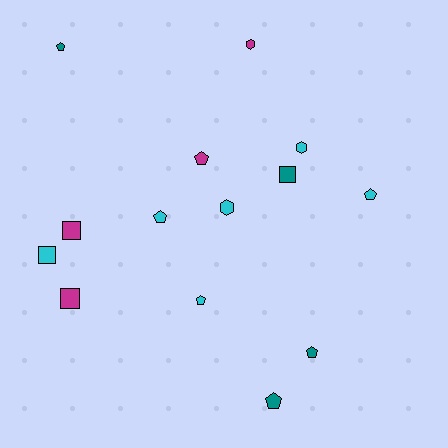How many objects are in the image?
There are 14 objects.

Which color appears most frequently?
Cyan, with 6 objects.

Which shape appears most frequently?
Pentagon, with 7 objects.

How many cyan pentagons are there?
There are 3 cyan pentagons.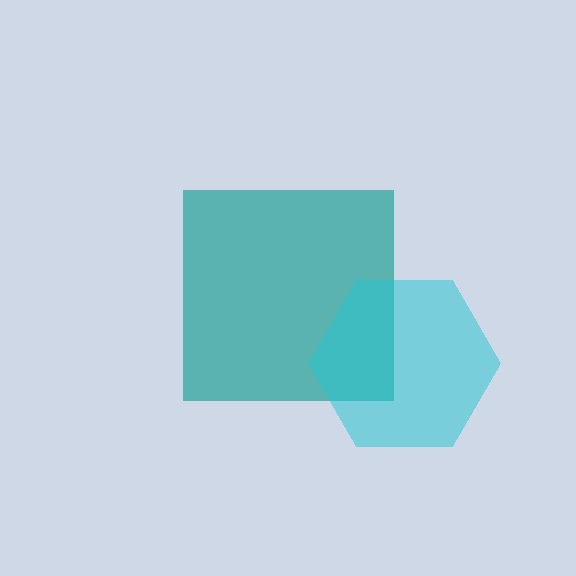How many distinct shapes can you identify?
There are 2 distinct shapes: a teal square, a cyan hexagon.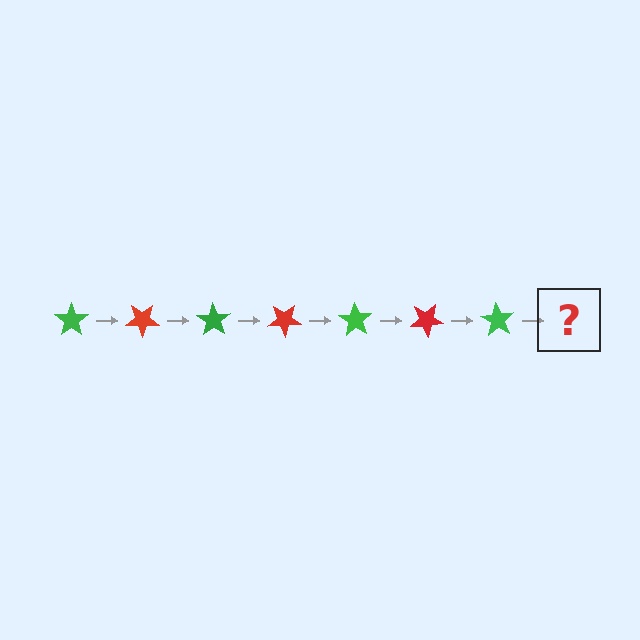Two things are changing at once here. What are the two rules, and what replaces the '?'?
The two rules are that it rotates 35 degrees each step and the color cycles through green and red. The '?' should be a red star, rotated 245 degrees from the start.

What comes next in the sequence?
The next element should be a red star, rotated 245 degrees from the start.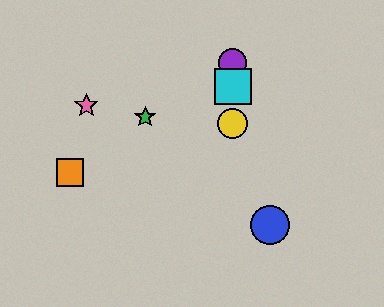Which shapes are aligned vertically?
The red star, the yellow circle, the purple circle, the cyan square are aligned vertically.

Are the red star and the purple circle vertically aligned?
Yes, both are at x≈233.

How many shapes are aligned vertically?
4 shapes (the red star, the yellow circle, the purple circle, the cyan square) are aligned vertically.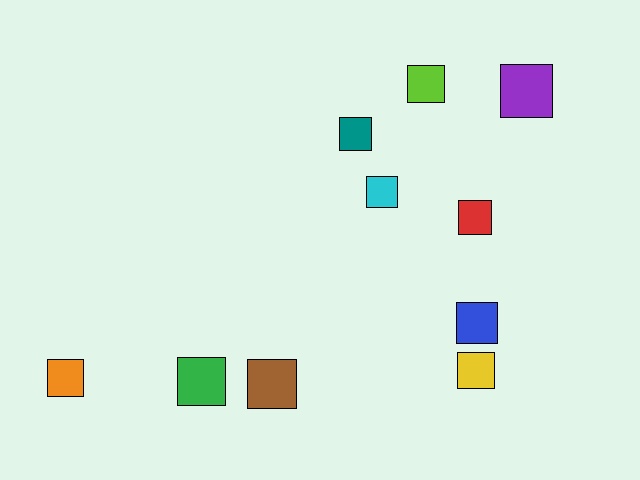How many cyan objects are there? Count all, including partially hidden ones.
There is 1 cyan object.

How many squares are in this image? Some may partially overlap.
There are 10 squares.